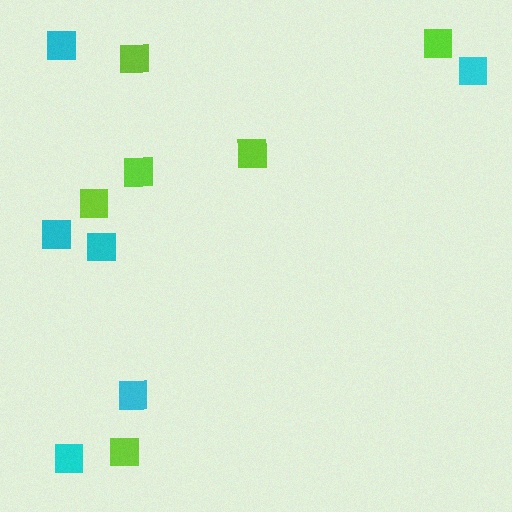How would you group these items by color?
There are 2 groups: one group of cyan squares (6) and one group of lime squares (6).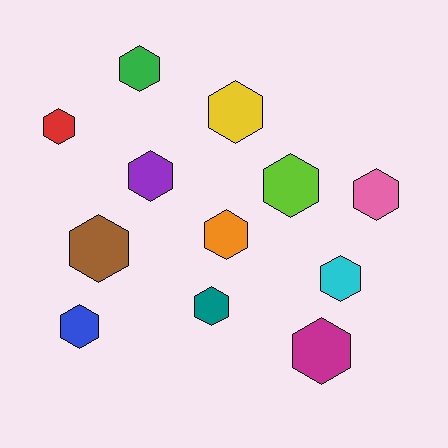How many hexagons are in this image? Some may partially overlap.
There are 12 hexagons.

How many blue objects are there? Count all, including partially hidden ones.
There is 1 blue object.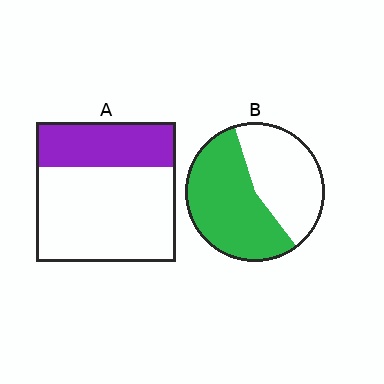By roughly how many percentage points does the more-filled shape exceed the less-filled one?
By roughly 25 percentage points (B over A).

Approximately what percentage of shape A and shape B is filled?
A is approximately 30% and B is approximately 55%.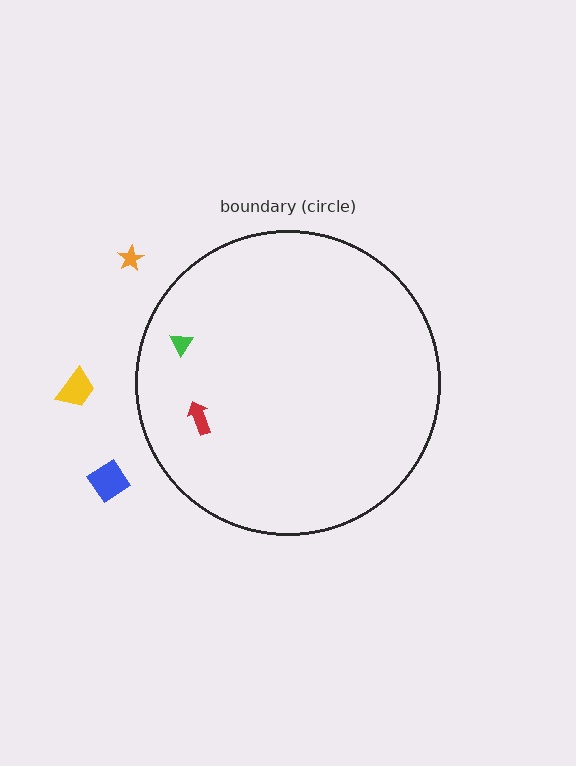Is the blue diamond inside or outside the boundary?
Outside.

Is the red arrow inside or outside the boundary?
Inside.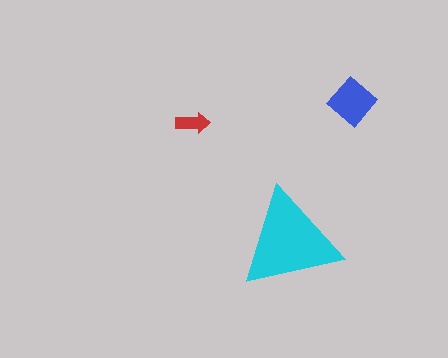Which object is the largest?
The cyan triangle.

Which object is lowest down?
The cyan triangle is bottommost.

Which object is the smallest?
The red arrow.